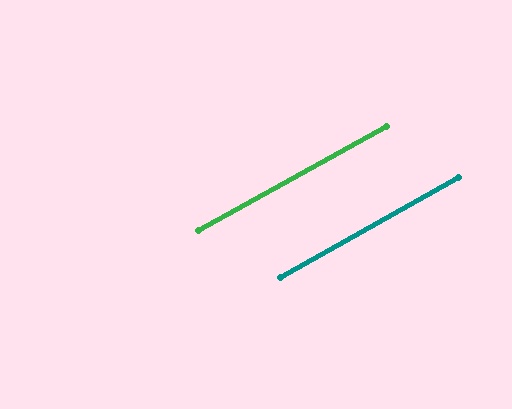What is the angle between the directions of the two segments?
Approximately 1 degree.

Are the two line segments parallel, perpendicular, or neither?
Parallel — their directions differ by only 0.5°.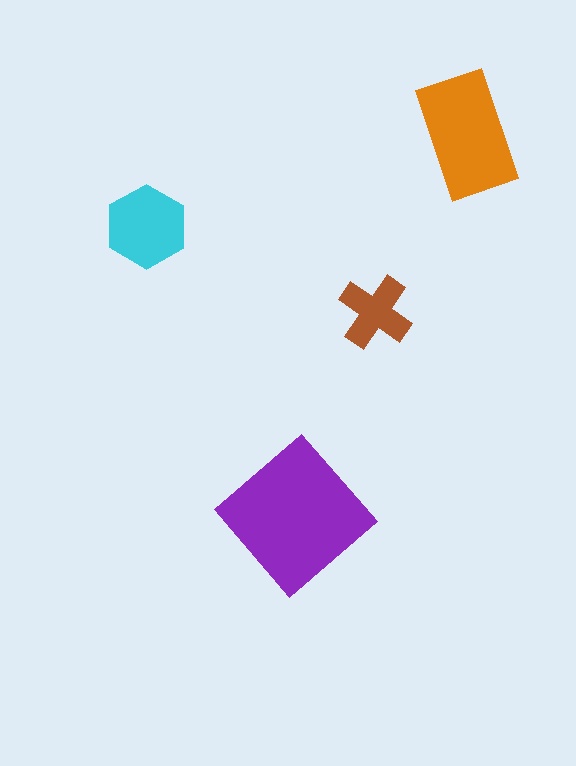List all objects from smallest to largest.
The brown cross, the cyan hexagon, the orange rectangle, the purple diamond.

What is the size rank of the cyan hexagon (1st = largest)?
3rd.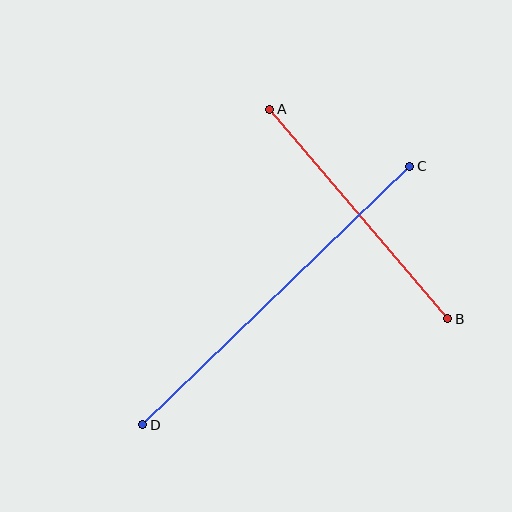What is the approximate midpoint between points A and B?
The midpoint is at approximately (359, 214) pixels.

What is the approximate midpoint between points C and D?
The midpoint is at approximately (276, 295) pixels.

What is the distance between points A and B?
The distance is approximately 275 pixels.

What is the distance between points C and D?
The distance is approximately 372 pixels.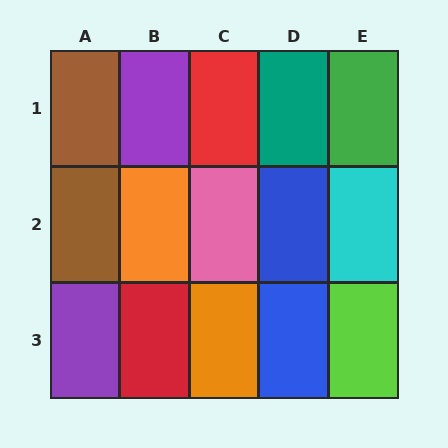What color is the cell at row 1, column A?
Brown.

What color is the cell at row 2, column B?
Orange.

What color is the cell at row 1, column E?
Green.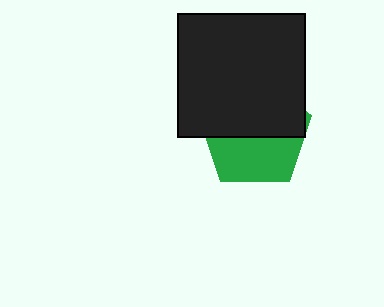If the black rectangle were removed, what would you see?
You would see the complete green pentagon.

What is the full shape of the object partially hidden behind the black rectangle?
The partially hidden object is a green pentagon.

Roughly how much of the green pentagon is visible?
About half of it is visible (roughly 45%).